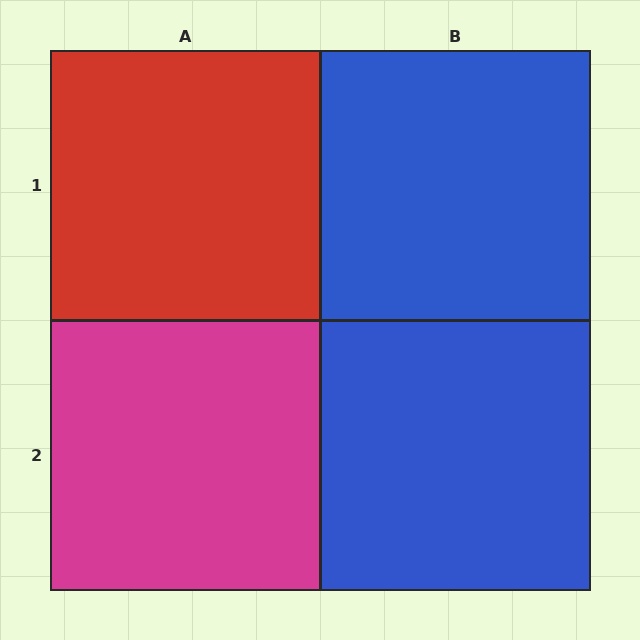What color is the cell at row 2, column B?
Blue.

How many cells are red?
1 cell is red.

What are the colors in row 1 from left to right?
Red, blue.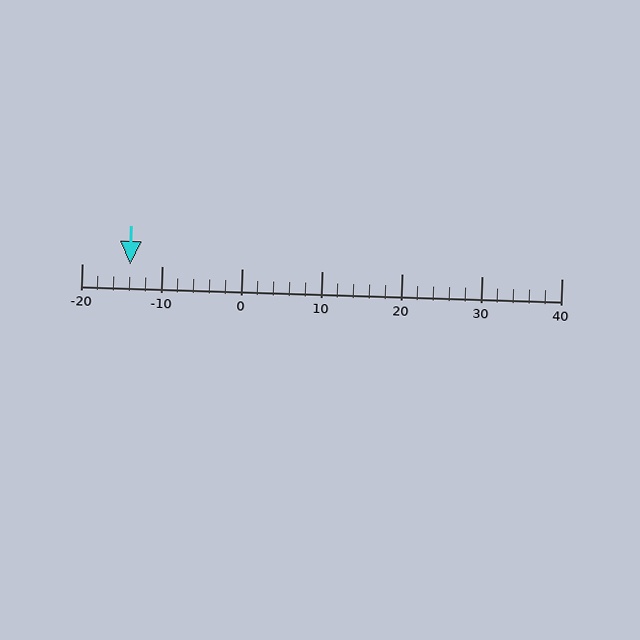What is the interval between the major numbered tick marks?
The major tick marks are spaced 10 units apart.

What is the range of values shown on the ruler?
The ruler shows values from -20 to 40.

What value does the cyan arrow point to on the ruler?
The cyan arrow points to approximately -14.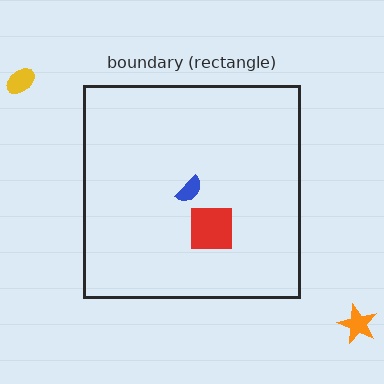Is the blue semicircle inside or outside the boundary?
Inside.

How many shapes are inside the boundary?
2 inside, 2 outside.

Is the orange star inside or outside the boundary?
Outside.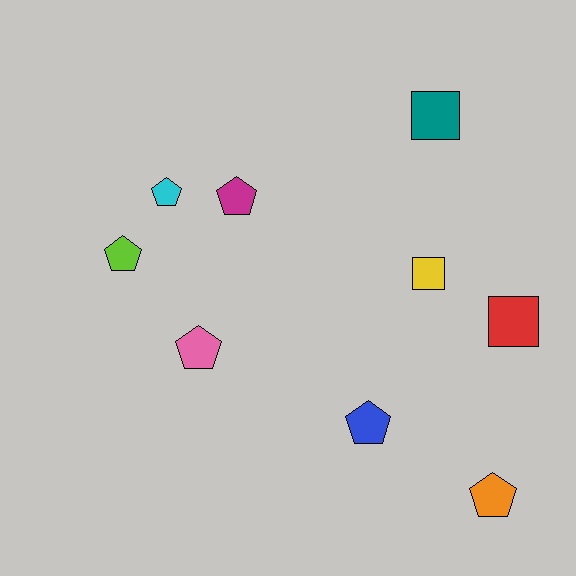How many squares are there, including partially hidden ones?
There are 3 squares.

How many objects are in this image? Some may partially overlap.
There are 9 objects.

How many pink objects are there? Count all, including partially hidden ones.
There is 1 pink object.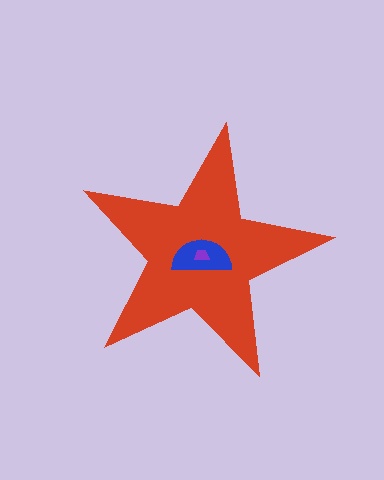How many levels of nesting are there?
3.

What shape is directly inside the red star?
The blue semicircle.